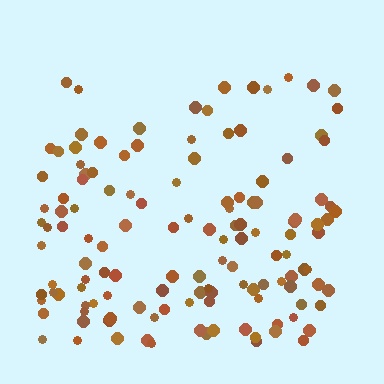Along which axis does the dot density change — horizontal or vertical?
Vertical.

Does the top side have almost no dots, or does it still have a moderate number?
Still a moderate number, just noticeably fewer than the bottom.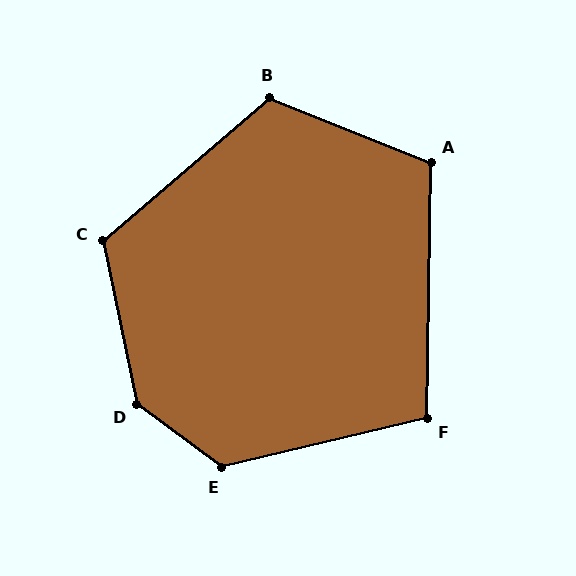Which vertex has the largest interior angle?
D, at approximately 138 degrees.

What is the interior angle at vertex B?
Approximately 118 degrees (obtuse).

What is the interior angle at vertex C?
Approximately 119 degrees (obtuse).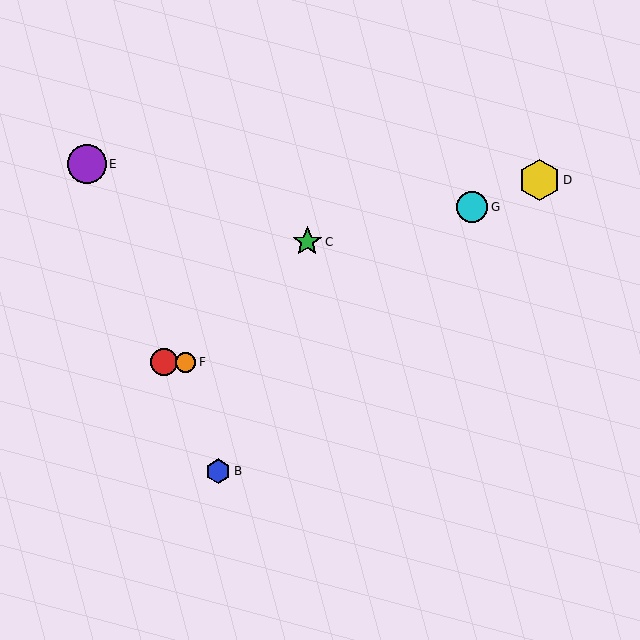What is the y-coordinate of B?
Object B is at y≈471.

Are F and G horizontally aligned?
No, F is at y≈362 and G is at y≈207.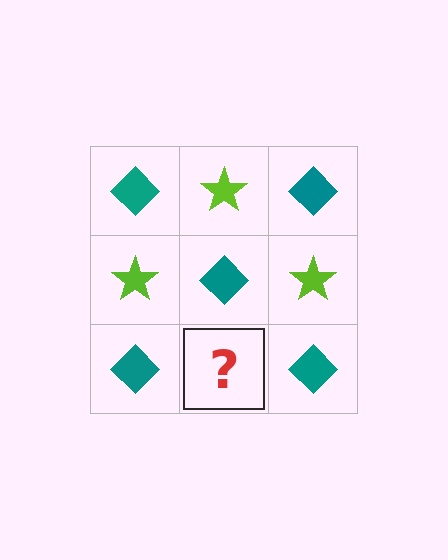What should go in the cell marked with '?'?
The missing cell should contain a lime star.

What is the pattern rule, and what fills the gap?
The rule is that it alternates teal diamond and lime star in a checkerboard pattern. The gap should be filled with a lime star.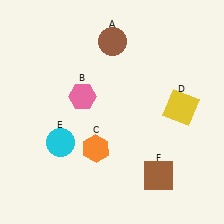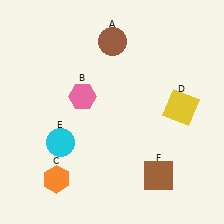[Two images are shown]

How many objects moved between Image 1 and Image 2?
1 object moved between the two images.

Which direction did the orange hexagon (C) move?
The orange hexagon (C) moved left.